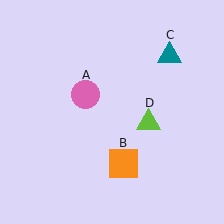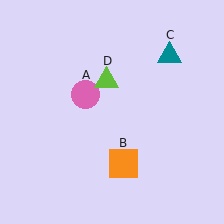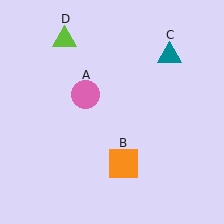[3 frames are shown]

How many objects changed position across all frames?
1 object changed position: lime triangle (object D).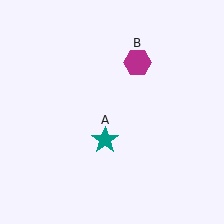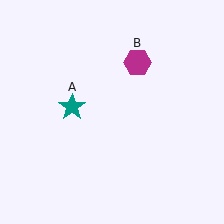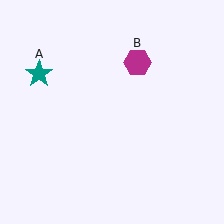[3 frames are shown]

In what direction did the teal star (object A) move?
The teal star (object A) moved up and to the left.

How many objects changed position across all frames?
1 object changed position: teal star (object A).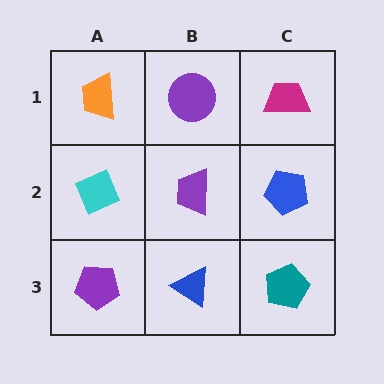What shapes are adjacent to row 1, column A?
A cyan diamond (row 2, column A), a purple circle (row 1, column B).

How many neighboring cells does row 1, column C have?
2.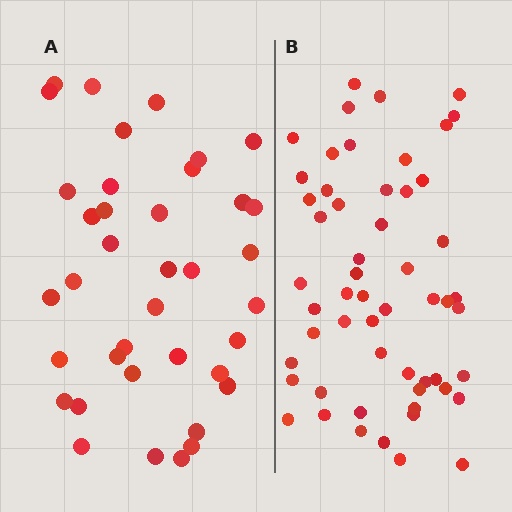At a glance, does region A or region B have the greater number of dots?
Region B (the right region) has more dots.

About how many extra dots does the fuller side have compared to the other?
Region B has approximately 15 more dots than region A.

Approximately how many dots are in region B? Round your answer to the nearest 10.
About 60 dots. (The exact count is 55, which rounds to 60.)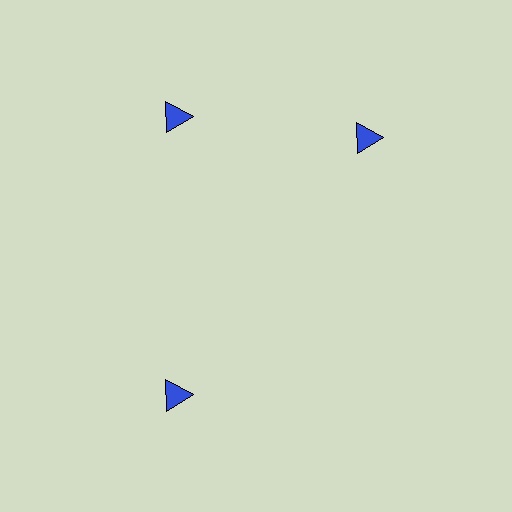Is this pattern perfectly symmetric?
No. The 3 blue triangles are arranged in a ring, but one element near the 3 o'clock position is rotated out of alignment along the ring, breaking the 3-fold rotational symmetry.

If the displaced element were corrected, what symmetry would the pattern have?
It would have 3-fold rotational symmetry — the pattern would map onto itself every 120 degrees.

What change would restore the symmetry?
The symmetry would be restored by rotating it back into even spacing with its neighbors so that all 3 triangles sit at equal angles and equal distance from the center.